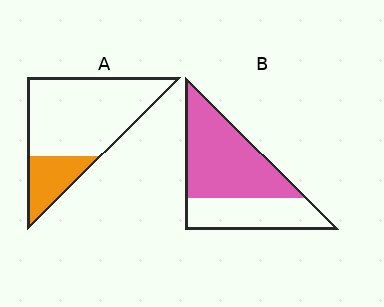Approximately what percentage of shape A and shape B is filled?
A is approximately 25% and B is approximately 65%.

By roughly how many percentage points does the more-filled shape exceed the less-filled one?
By roughly 40 percentage points (B over A).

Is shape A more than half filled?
No.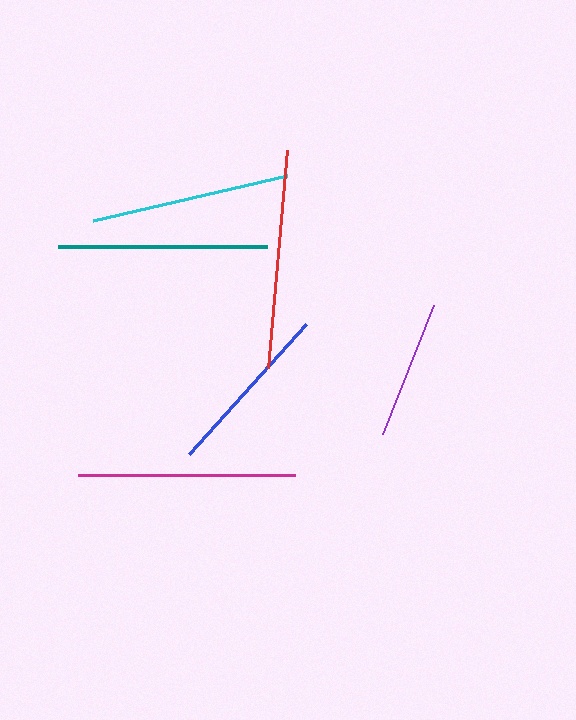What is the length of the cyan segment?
The cyan segment is approximately 199 pixels long.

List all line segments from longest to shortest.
From longest to shortest: red, magenta, teal, cyan, blue, purple.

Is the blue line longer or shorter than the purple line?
The blue line is longer than the purple line.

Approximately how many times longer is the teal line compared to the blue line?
The teal line is approximately 1.2 times the length of the blue line.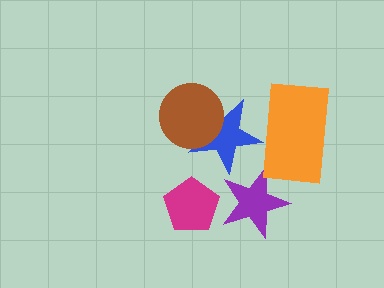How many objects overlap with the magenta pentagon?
0 objects overlap with the magenta pentagon.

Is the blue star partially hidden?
Yes, it is partially covered by another shape.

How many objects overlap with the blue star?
2 objects overlap with the blue star.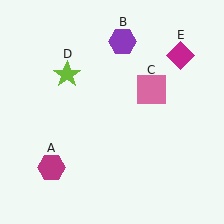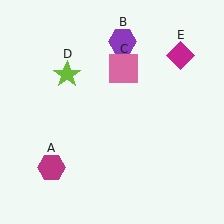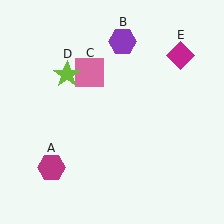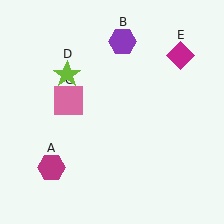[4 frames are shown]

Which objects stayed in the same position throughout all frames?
Magenta hexagon (object A) and purple hexagon (object B) and lime star (object D) and magenta diamond (object E) remained stationary.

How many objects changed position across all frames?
1 object changed position: pink square (object C).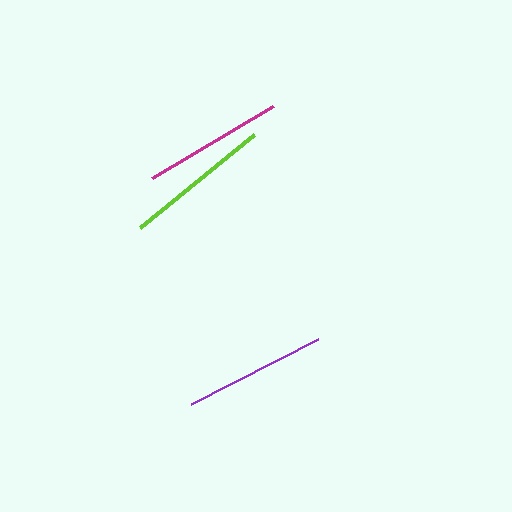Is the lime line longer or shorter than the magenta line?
The lime line is longer than the magenta line.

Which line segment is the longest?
The lime line is the longest at approximately 147 pixels.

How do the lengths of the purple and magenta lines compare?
The purple and magenta lines are approximately the same length.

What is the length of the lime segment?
The lime segment is approximately 147 pixels long.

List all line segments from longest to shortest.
From longest to shortest: lime, purple, magenta.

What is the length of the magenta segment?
The magenta segment is approximately 141 pixels long.